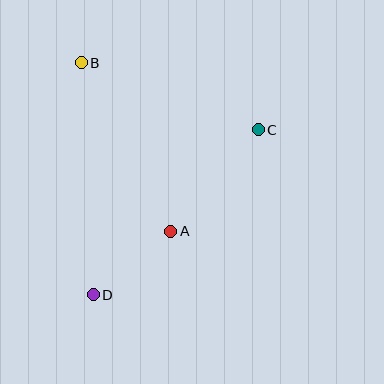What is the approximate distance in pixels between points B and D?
The distance between B and D is approximately 232 pixels.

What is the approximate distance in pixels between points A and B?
The distance between A and B is approximately 190 pixels.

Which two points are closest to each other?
Points A and D are closest to each other.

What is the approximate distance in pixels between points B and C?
The distance between B and C is approximately 189 pixels.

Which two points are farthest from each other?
Points C and D are farthest from each other.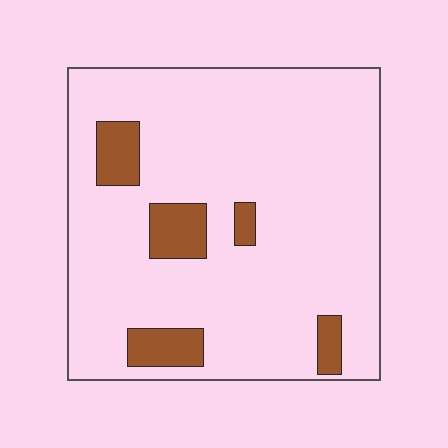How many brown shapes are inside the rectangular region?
5.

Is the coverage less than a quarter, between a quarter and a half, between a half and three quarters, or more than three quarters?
Less than a quarter.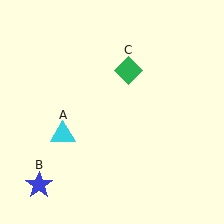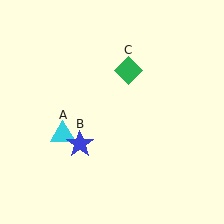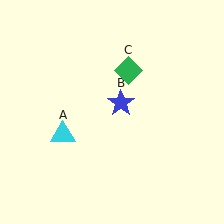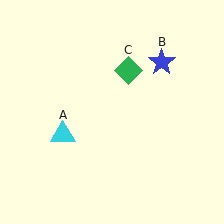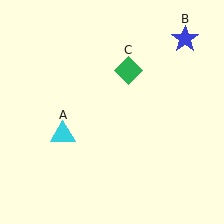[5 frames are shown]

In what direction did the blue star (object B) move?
The blue star (object B) moved up and to the right.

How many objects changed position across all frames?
1 object changed position: blue star (object B).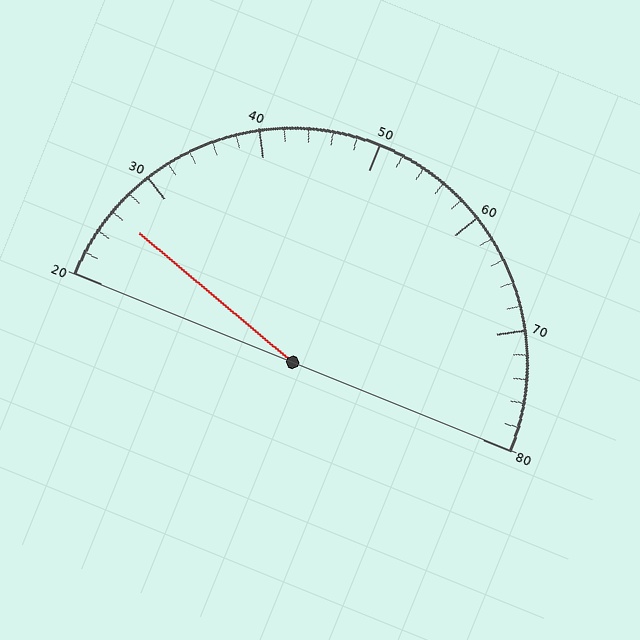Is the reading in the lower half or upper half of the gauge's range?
The reading is in the lower half of the range (20 to 80).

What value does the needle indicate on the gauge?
The needle indicates approximately 26.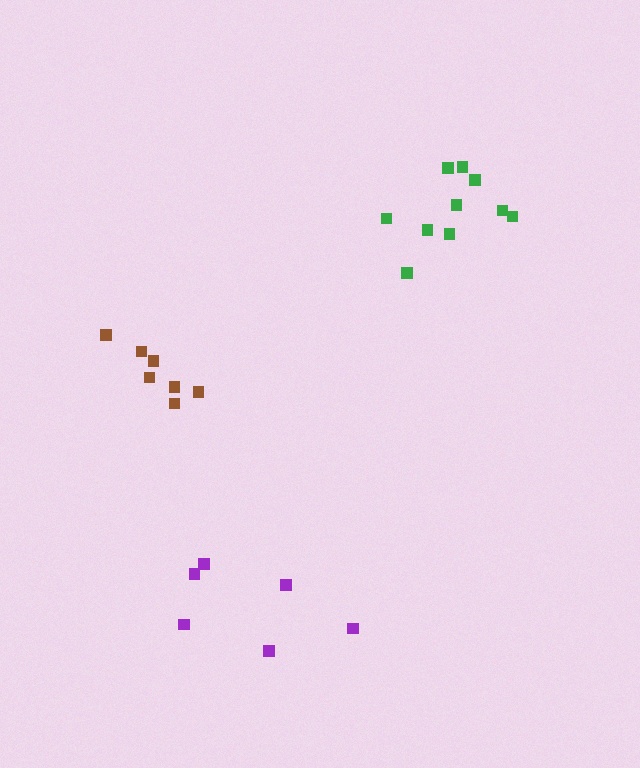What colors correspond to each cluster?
The clusters are colored: green, purple, brown.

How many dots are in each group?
Group 1: 10 dots, Group 2: 6 dots, Group 3: 7 dots (23 total).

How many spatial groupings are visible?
There are 3 spatial groupings.